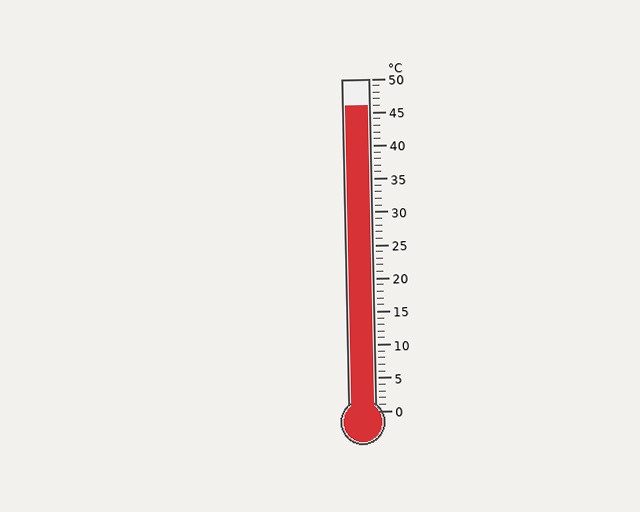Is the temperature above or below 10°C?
The temperature is above 10°C.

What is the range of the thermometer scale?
The thermometer scale ranges from 0°C to 50°C.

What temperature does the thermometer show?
The thermometer shows approximately 46°C.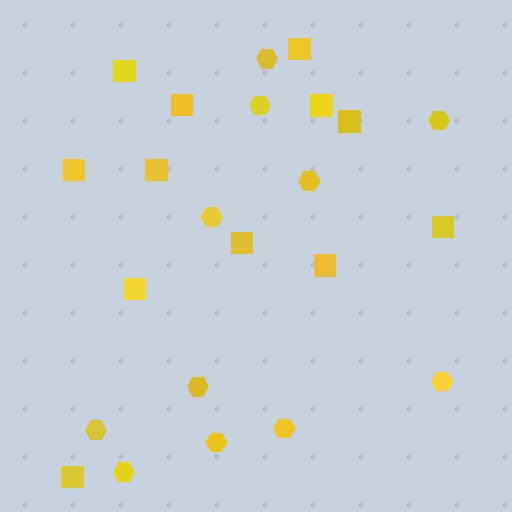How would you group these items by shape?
There are 2 groups: one group of squares (12) and one group of hexagons (11).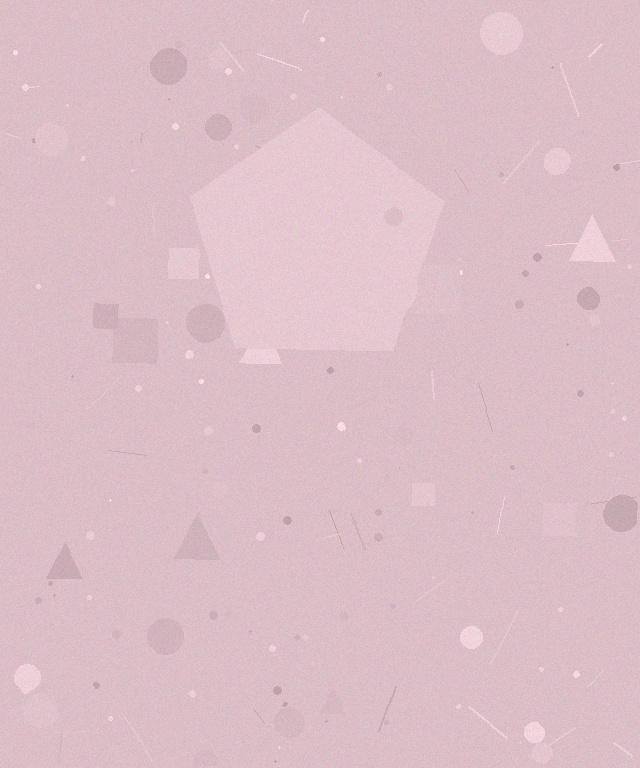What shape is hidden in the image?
A pentagon is hidden in the image.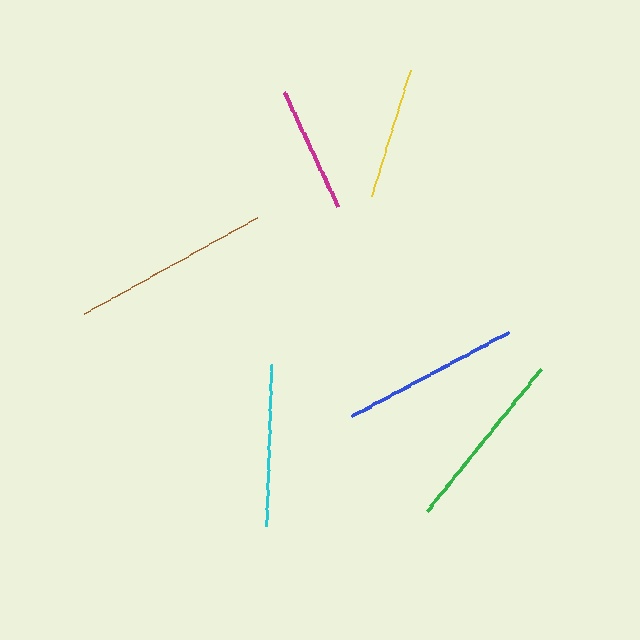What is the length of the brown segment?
The brown segment is approximately 197 pixels long.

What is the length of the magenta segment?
The magenta segment is approximately 126 pixels long.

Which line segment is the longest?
The brown line is the longest at approximately 197 pixels.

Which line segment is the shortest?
The magenta line is the shortest at approximately 126 pixels.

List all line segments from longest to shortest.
From longest to shortest: brown, green, blue, cyan, yellow, magenta.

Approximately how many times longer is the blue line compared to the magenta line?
The blue line is approximately 1.4 times the length of the magenta line.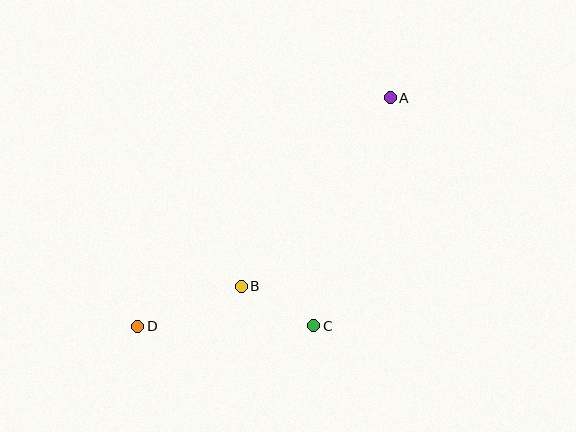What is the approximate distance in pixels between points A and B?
The distance between A and B is approximately 241 pixels.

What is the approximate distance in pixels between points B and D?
The distance between B and D is approximately 110 pixels.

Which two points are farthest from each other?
Points A and D are farthest from each other.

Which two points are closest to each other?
Points B and C are closest to each other.